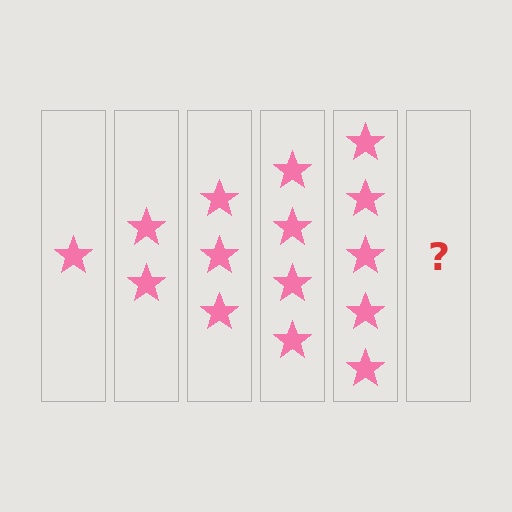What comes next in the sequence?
The next element should be 6 stars.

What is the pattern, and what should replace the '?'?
The pattern is that each step adds one more star. The '?' should be 6 stars.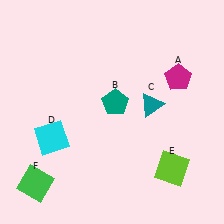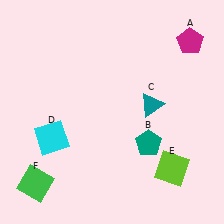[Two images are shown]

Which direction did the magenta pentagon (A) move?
The magenta pentagon (A) moved up.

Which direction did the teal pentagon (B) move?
The teal pentagon (B) moved down.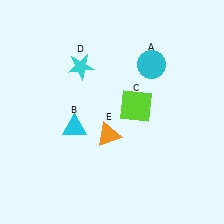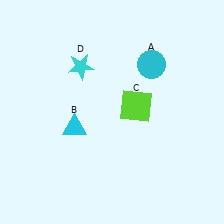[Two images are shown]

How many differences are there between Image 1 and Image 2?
There is 1 difference between the two images.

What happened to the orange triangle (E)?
The orange triangle (E) was removed in Image 2. It was in the bottom-left area of Image 1.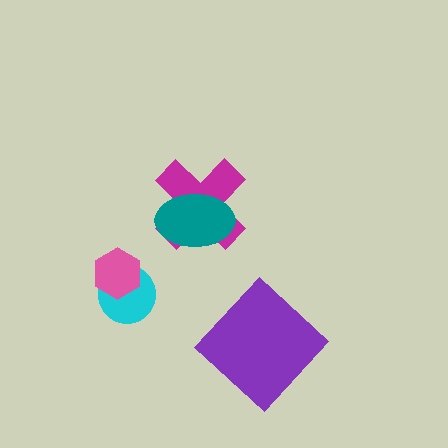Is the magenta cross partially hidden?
Yes, it is partially covered by another shape.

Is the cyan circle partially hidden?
Yes, it is partially covered by another shape.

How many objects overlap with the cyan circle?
1 object overlaps with the cyan circle.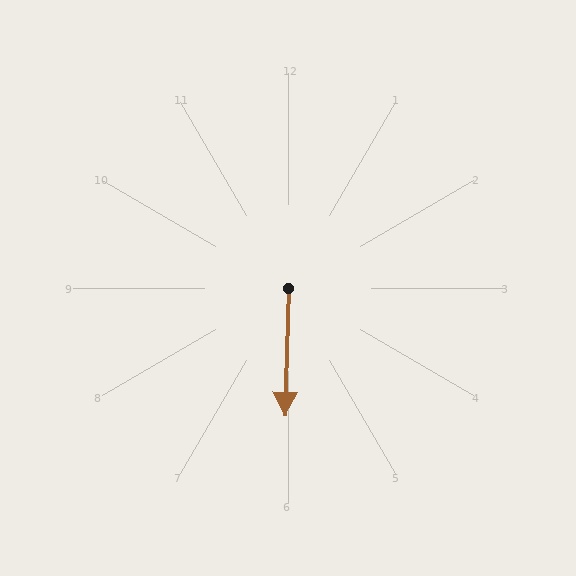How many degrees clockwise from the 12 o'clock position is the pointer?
Approximately 182 degrees.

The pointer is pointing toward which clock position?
Roughly 6 o'clock.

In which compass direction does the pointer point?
South.